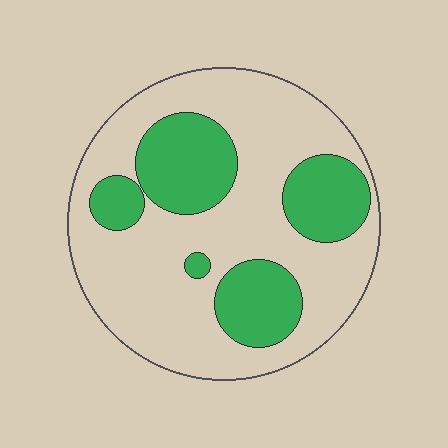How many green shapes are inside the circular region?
5.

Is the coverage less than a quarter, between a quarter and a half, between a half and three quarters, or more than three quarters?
Between a quarter and a half.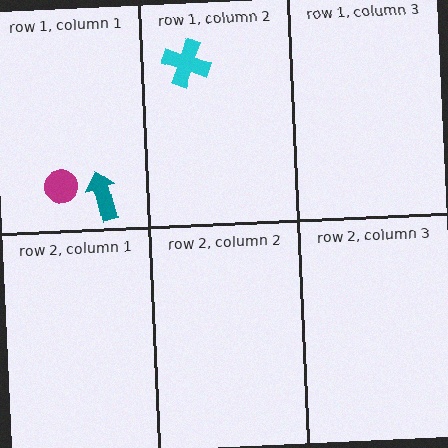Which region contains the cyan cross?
The row 1, column 2 region.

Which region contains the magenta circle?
The row 1, column 1 region.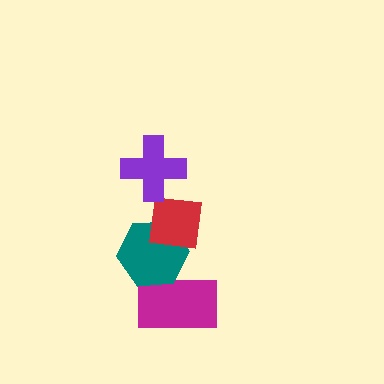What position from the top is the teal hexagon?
The teal hexagon is 3rd from the top.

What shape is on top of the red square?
The purple cross is on top of the red square.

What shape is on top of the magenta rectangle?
The teal hexagon is on top of the magenta rectangle.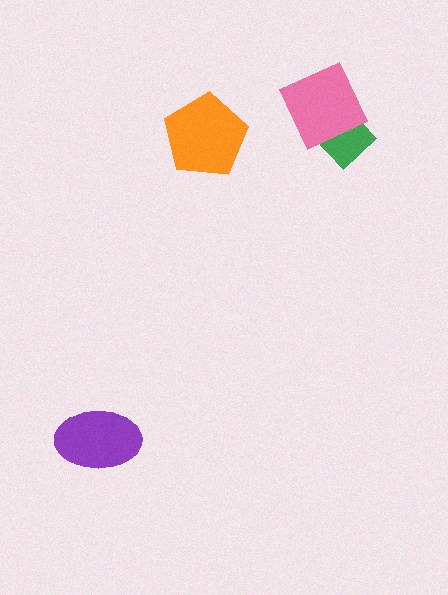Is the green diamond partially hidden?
Yes, it is partially covered by another shape.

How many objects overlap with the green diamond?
1 object overlaps with the green diamond.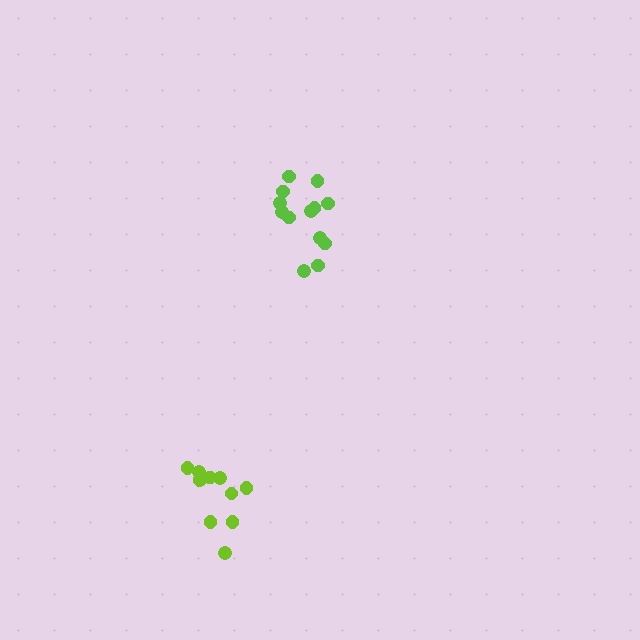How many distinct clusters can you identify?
There are 2 distinct clusters.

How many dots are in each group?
Group 1: 13 dots, Group 2: 11 dots (24 total).